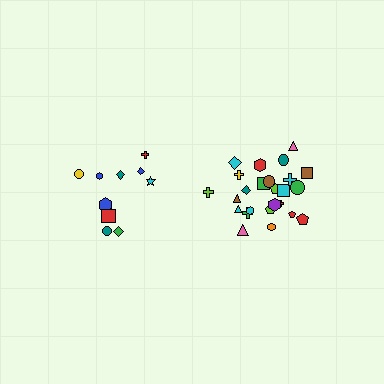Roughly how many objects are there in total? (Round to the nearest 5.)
Roughly 35 objects in total.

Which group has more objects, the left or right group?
The right group.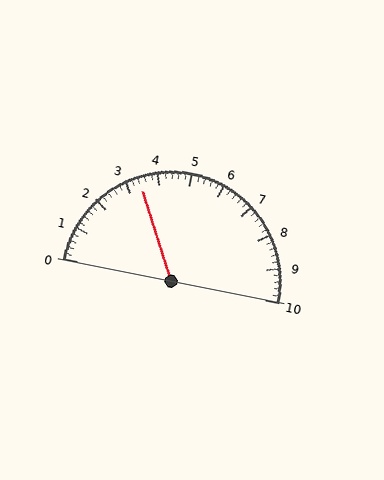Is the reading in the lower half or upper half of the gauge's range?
The reading is in the lower half of the range (0 to 10).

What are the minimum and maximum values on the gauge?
The gauge ranges from 0 to 10.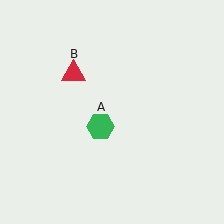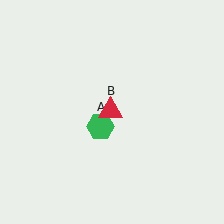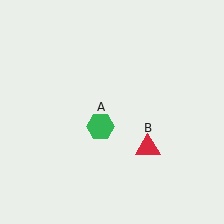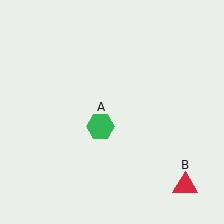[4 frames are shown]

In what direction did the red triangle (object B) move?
The red triangle (object B) moved down and to the right.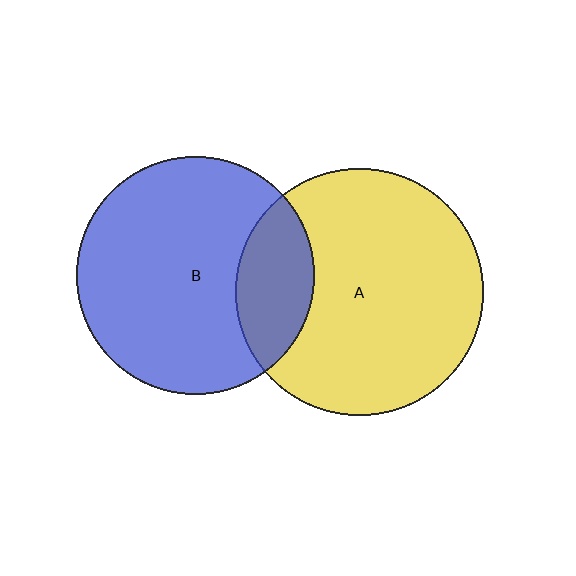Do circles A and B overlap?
Yes.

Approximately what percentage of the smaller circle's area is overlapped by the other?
Approximately 20%.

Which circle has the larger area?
Circle A (yellow).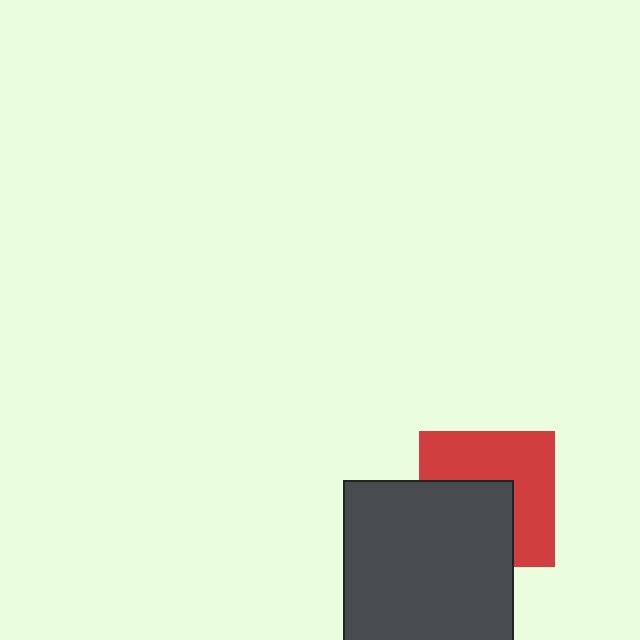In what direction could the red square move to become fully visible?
The red square could move toward the upper-right. That would shift it out from behind the dark gray square entirely.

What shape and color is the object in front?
The object in front is a dark gray square.